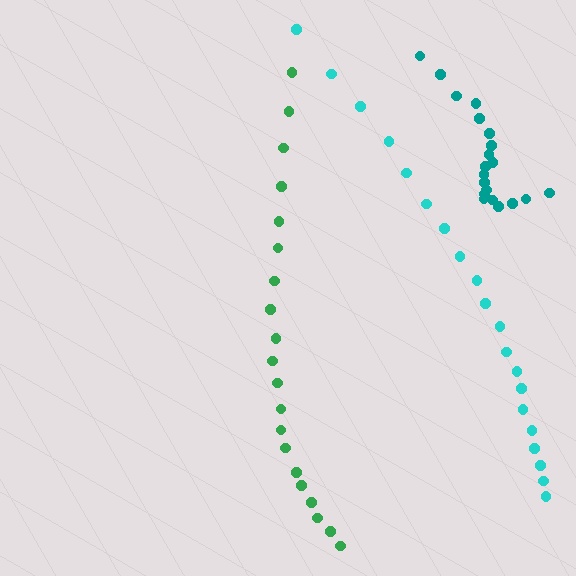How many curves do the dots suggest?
There are 3 distinct paths.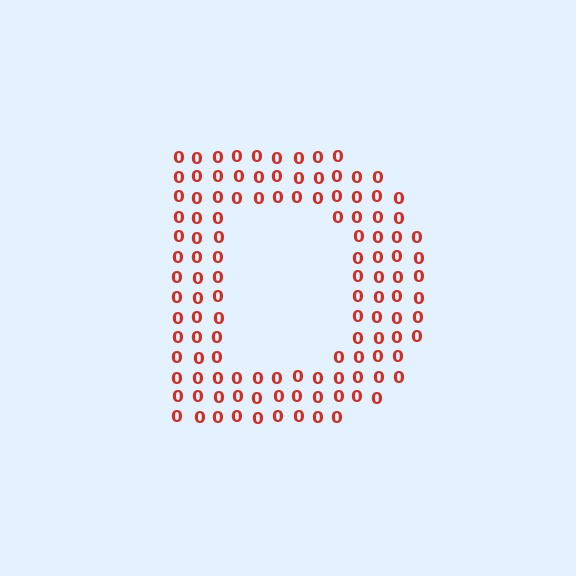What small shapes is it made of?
It is made of small digit 0's.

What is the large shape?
The large shape is the letter D.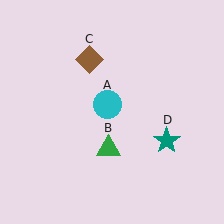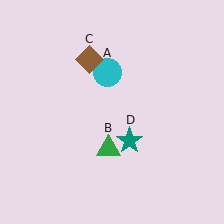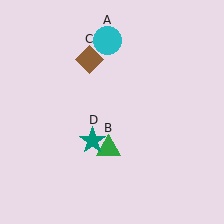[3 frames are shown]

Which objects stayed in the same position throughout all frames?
Green triangle (object B) and brown diamond (object C) remained stationary.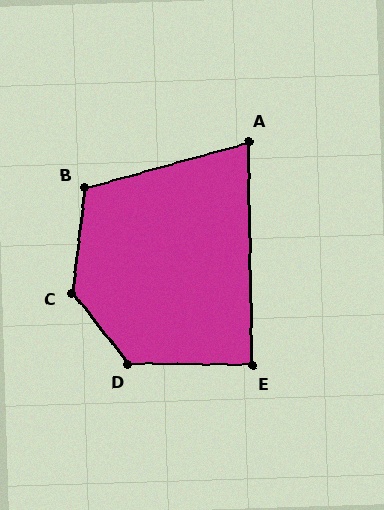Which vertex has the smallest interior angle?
A, at approximately 75 degrees.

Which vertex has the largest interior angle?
C, at approximately 134 degrees.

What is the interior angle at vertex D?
Approximately 129 degrees (obtuse).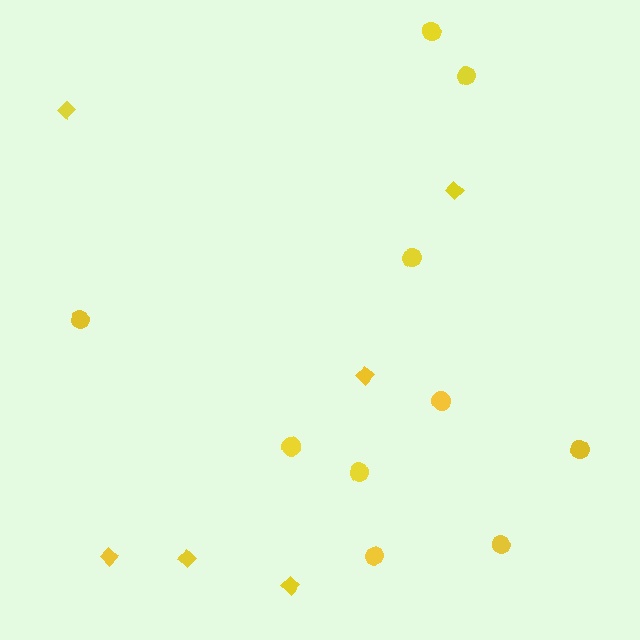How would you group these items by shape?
There are 2 groups: one group of circles (10) and one group of diamonds (6).